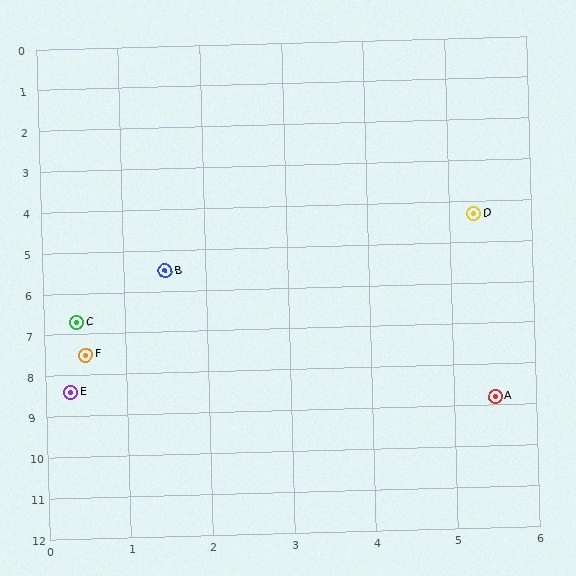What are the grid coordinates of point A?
Point A is at approximately (5.5, 8.8).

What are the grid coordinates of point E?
Point E is at approximately (0.3, 8.4).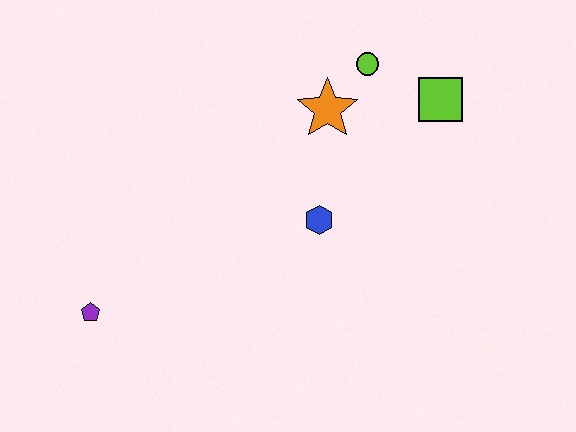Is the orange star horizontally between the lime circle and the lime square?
No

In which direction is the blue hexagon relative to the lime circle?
The blue hexagon is below the lime circle.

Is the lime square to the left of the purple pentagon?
No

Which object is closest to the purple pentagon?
The blue hexagon is closest to the purple pentagon.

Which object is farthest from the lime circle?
The purple pentagon is farthest from the lime circle.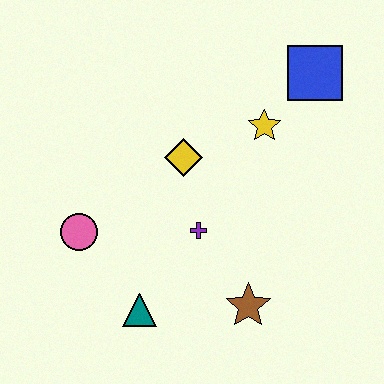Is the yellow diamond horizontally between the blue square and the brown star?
No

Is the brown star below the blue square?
Yes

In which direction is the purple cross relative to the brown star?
The purple cross is above the brown star.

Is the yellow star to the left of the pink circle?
No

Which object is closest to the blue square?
The yellow star is closest to the blue square.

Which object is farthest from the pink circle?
The blue square is farthest from the pink circle.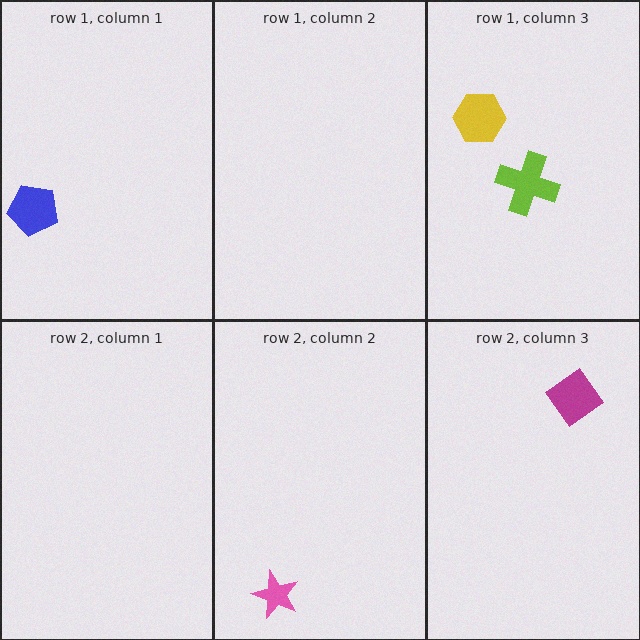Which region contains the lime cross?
The row 1, column 3 region.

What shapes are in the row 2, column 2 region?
The pink star.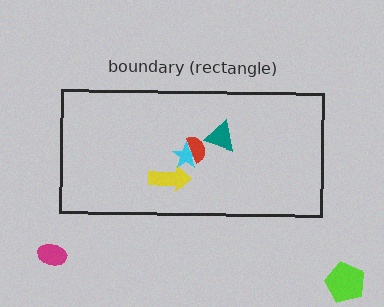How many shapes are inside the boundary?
4 inside, 2 outside.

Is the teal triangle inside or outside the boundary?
Inside.